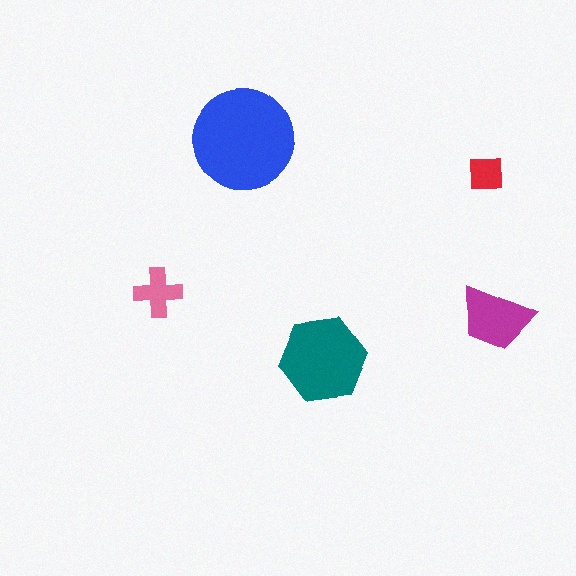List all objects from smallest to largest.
The red square, the pink cross, the magenta trapezoid, the teal hexagon, the blue circle.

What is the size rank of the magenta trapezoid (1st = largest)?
3rd.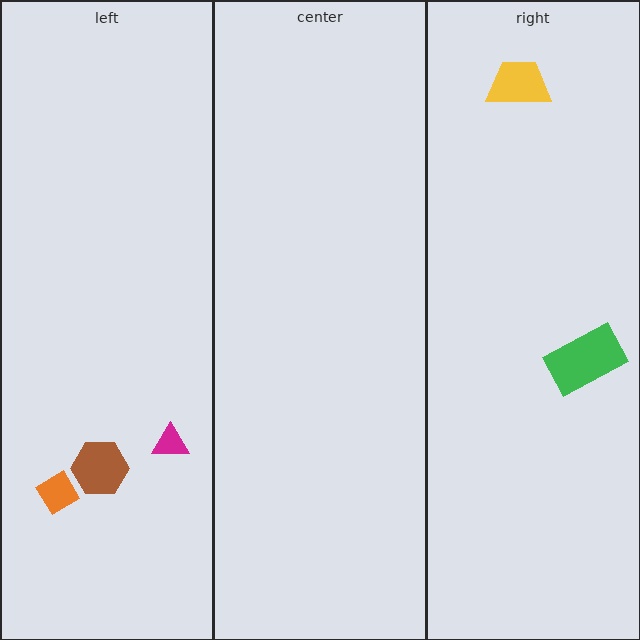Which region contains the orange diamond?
The left region.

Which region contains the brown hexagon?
The left region.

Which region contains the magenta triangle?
The left region.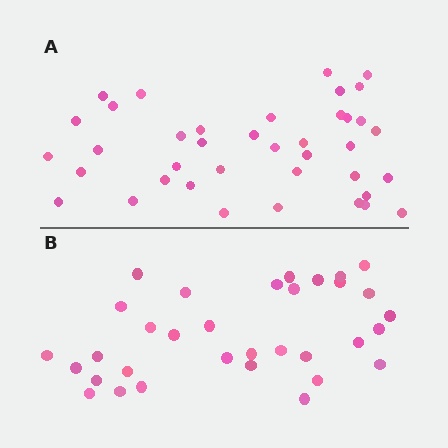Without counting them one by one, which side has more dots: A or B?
Region A (the top region) has more dots.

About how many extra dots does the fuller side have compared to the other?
Region A has about 6 more dots than region B.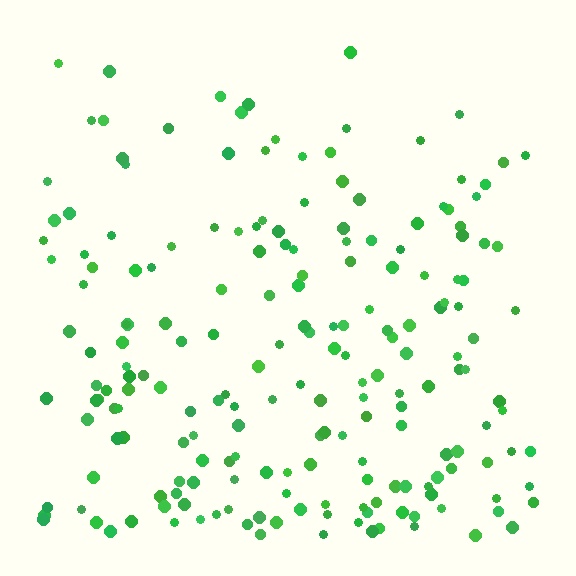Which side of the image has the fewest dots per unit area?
The top.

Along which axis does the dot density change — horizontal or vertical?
Vertical.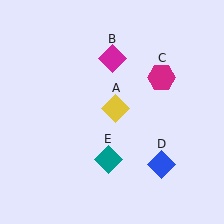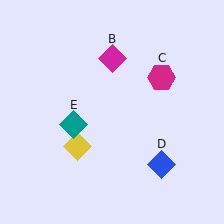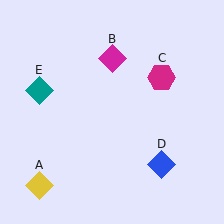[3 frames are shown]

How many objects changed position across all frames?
2 objects changed position: yellow diamond (object A), teal diamond (object E).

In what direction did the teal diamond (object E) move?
The teal diamond (object E) moved up and to the left.